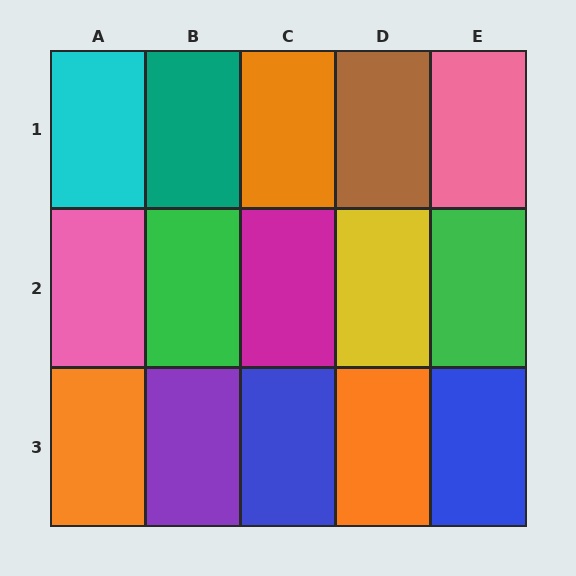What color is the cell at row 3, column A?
Orange.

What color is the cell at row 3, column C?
Blue.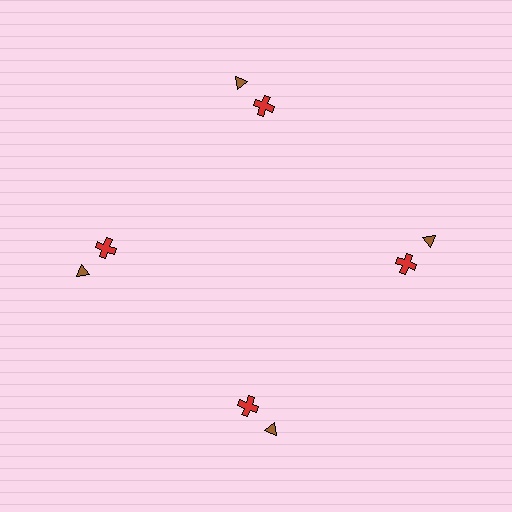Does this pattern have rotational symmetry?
Yes, this pattern has 4-fold rotational symmetry. It looks the same after rotating 90 degrees around the center.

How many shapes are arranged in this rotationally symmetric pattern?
There are 8 shapes, arranged in 4 groups of 2.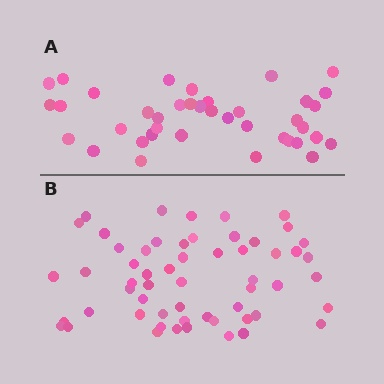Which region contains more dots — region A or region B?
Region B (the bottom region) has more dots.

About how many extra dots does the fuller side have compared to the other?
Region B has approximately 20 more dots than region A.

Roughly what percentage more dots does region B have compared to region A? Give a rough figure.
About 45% more.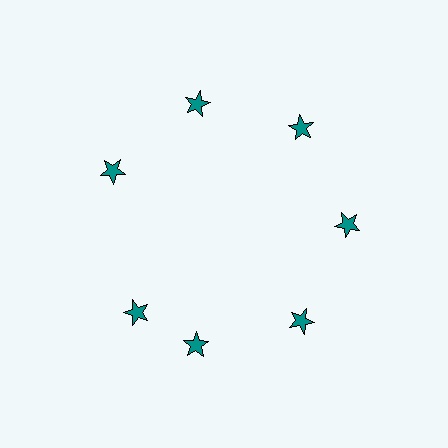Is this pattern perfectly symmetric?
No. The 7 teal stars are arranged in a ring, but one element near the 8 o'clock position is rotated out of alignment along the ring, breaking the 7-fold rotational symmetry.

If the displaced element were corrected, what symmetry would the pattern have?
It would have 7-fold rotational symmetry — the pattern would map onto itself every 51 degrees.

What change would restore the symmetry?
The symmetry would be restored by rotating it back into even spacing with its neighbors so that all 7 stars sit at equal angles and equal distance from the center.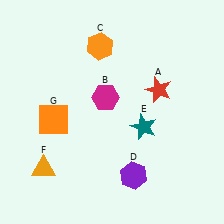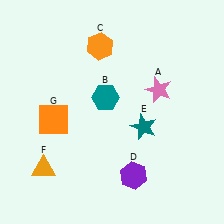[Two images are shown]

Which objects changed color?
A changed from red to pink. B changed from magenta to teal.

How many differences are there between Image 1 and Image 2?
There are 2 differences between the two images.